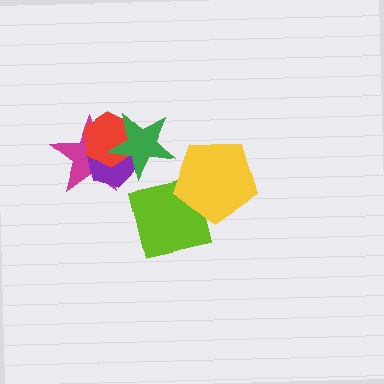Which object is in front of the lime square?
The yellow pentagon is in front of the lime square.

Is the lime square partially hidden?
Yes, it is partially covered by another shape.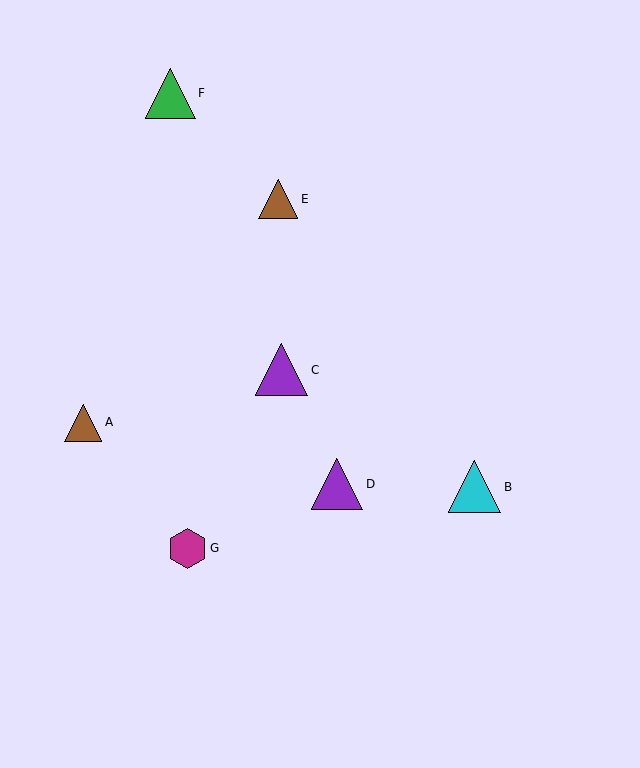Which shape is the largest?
The purple triangle (labeled C) is the largest.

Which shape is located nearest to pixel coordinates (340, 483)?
The purple triangle (labeled D) at (337, 484) is nearest to that location.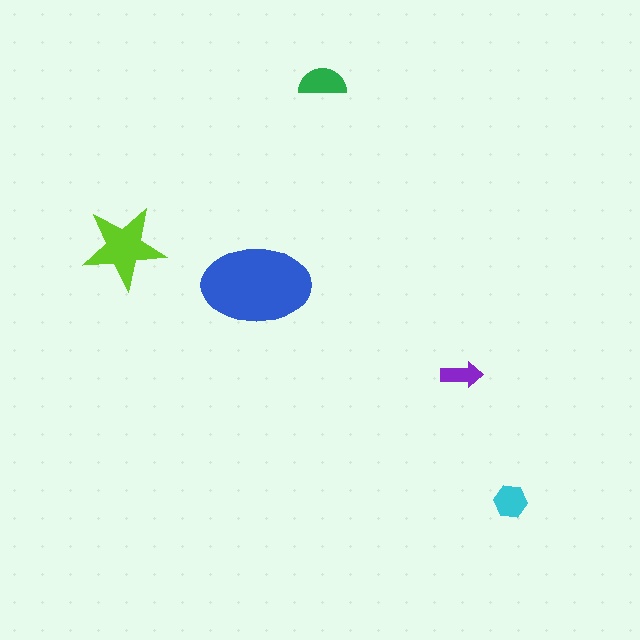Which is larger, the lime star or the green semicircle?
The lime star.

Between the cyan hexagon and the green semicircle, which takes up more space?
The green semicircle.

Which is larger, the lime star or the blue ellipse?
The blue ellipse.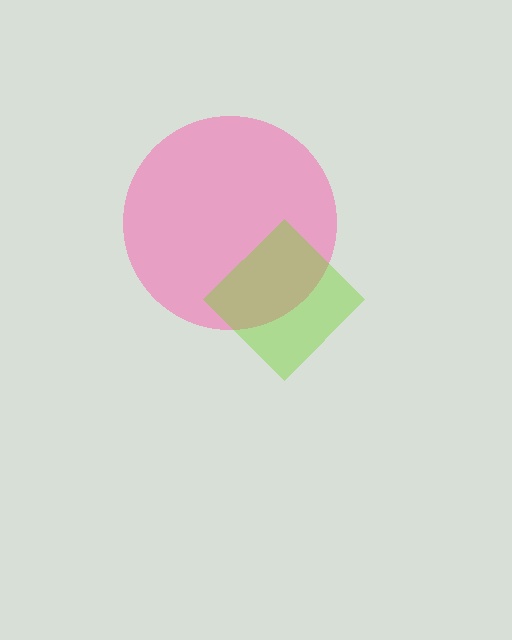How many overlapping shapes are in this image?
There are 2 overlapping shapes in the image.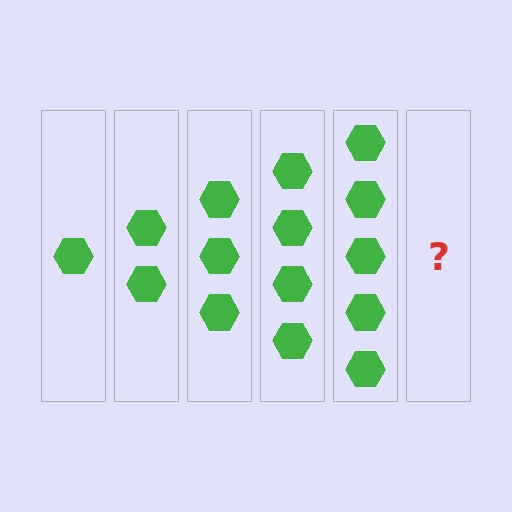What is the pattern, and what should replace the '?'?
The pattern is that each step adds one more hexagon. The '?' should be 6 hexagons.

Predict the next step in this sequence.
The next step is 6 hexagons.